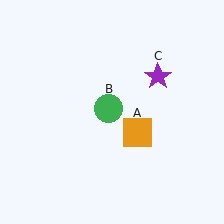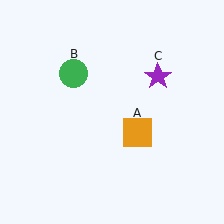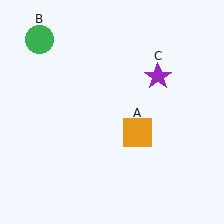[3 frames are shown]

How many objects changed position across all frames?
1 object changed position: green circle (object B).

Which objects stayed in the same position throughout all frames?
Orange square (object A) and purple star (object C) remained stationary.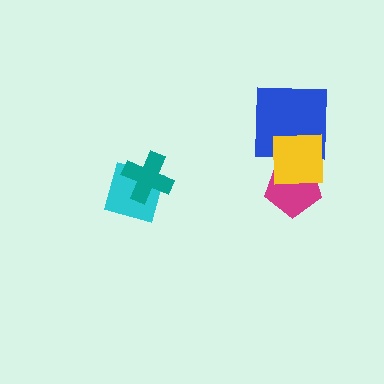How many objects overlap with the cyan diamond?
1 object overlaps with the cyan diamond.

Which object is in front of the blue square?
The yellow square is in front of the blue square.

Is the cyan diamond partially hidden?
Yes, it is partially covered by another shape.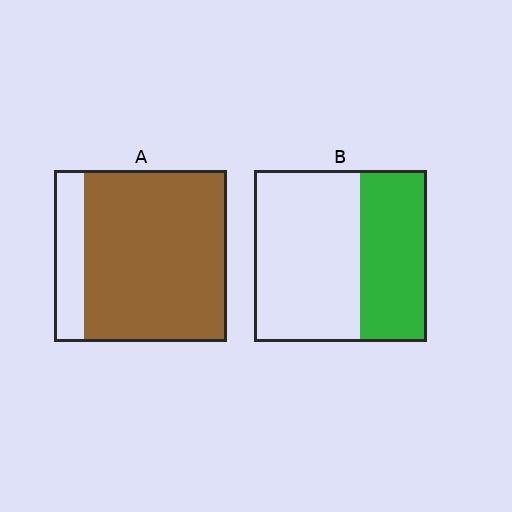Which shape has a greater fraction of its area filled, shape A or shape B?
Shape A.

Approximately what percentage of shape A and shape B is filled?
A is approximately 85% and B is approximately 40%.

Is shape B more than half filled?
No.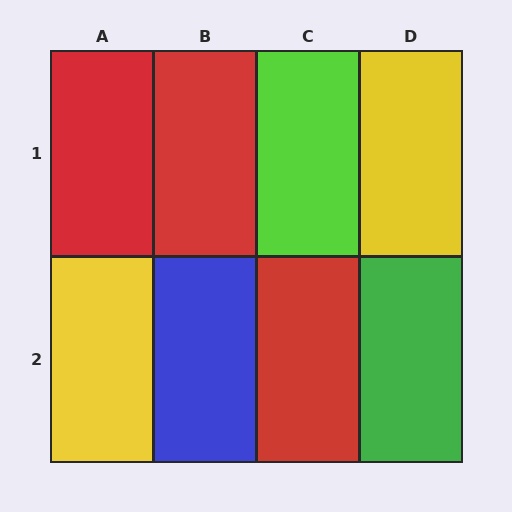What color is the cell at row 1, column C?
Lime.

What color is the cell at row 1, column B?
Red.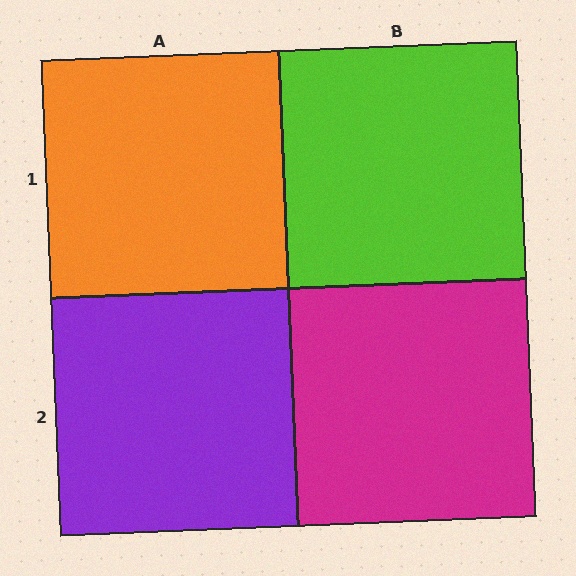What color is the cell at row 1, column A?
Orange.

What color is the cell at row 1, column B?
Lime.